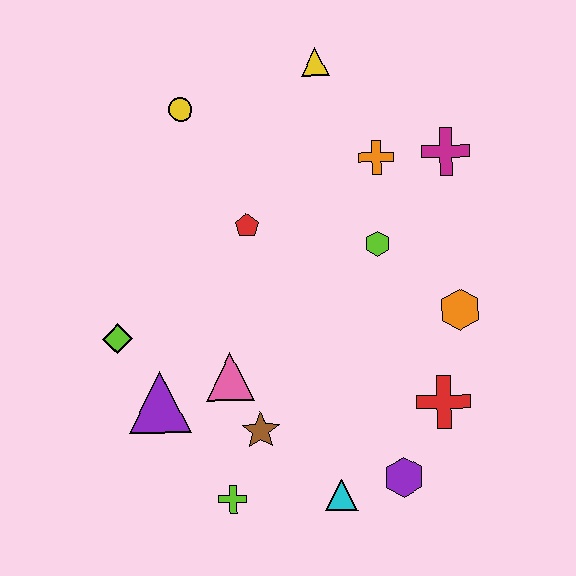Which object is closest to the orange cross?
The magenta cross is closest to the orange cross.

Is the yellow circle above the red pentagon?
Yes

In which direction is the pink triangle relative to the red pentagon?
The pink triangle is below the red pentagon.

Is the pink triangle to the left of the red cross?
Yes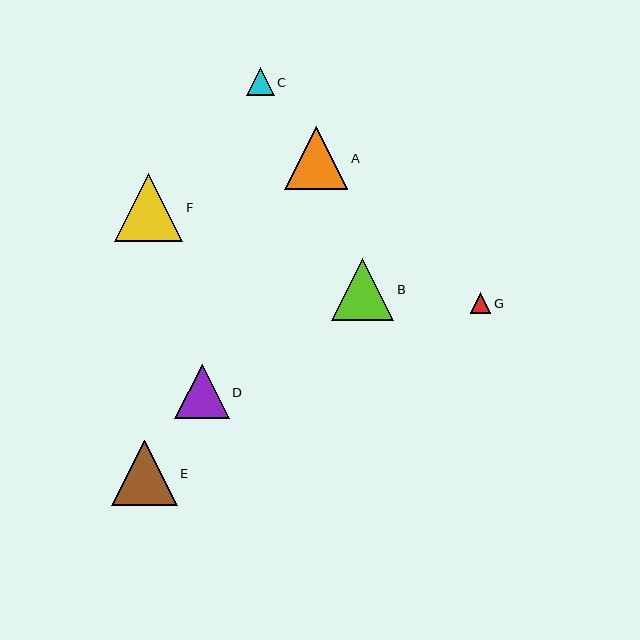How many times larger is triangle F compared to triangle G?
Triangle F is approximately 3.4 times the size of triangle G.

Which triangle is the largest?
Triangle F is the largest with a size of approximately 68 pixels.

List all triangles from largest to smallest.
From largest to smallest: F, E, A, B, D, C, G.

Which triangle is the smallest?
Triangle G is the smallest with a size of approximately 20 pixels.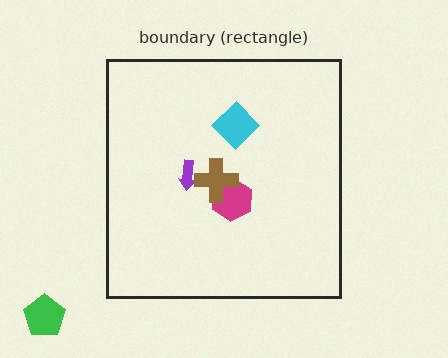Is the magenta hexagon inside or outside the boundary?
Inside.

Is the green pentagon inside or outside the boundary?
Outside.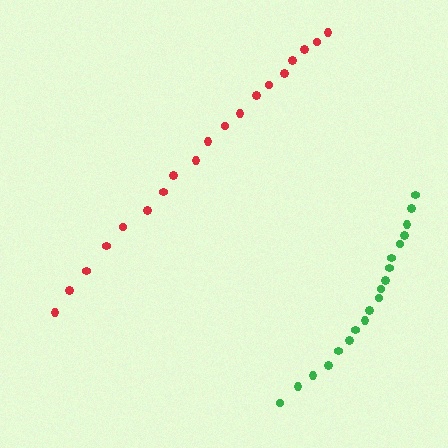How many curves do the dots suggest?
There are 2 distinct paths.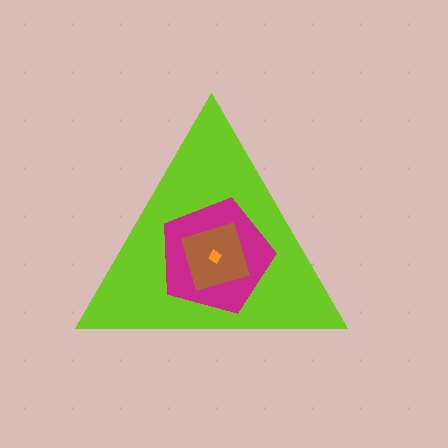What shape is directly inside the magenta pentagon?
The brown square.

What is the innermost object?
The orange diamond.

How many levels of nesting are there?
4.